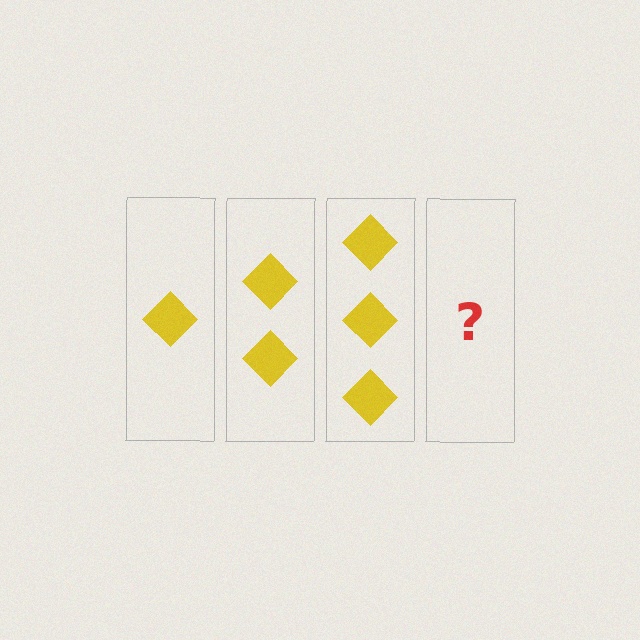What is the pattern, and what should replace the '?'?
The pattern is that each step adds one more diamond. The '?' should be 4 diamonds.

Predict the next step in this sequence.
The next step is 4 diamonds.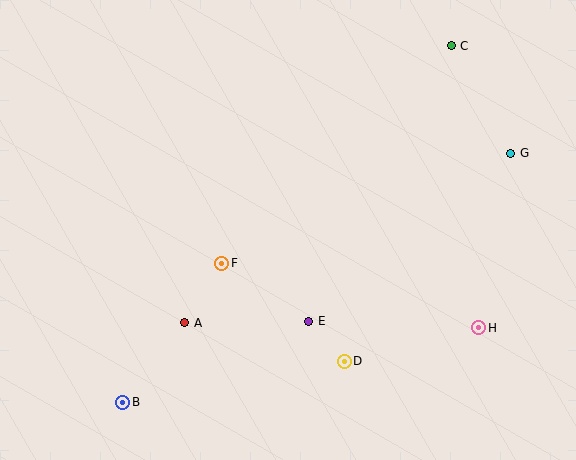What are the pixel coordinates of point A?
Point A is at (185, 323).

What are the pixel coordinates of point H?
Point H is at (479, 328).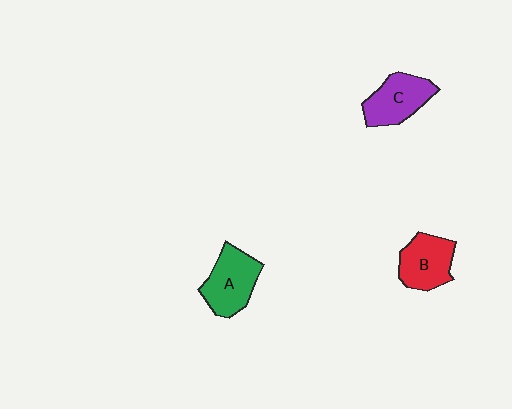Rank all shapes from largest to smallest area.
From largest to smallest: A (green), C (purple), B (red).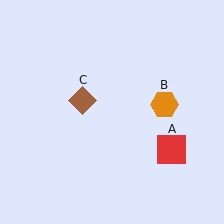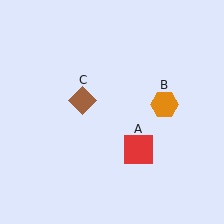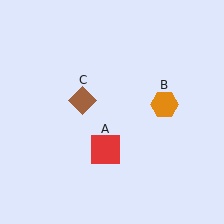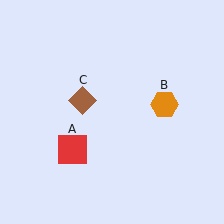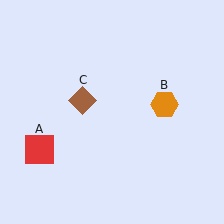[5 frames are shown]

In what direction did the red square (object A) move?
The red square (object A) moved left.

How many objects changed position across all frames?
1 object changed position: red square (object A).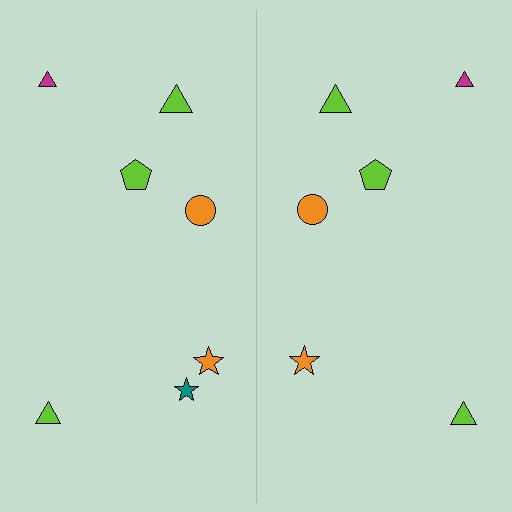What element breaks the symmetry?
A teal star is missing from the right side.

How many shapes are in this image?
There are 13 shapes in this image.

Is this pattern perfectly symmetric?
No, the pattern is not perfectly symmetric. A teal star is missing from the right side.